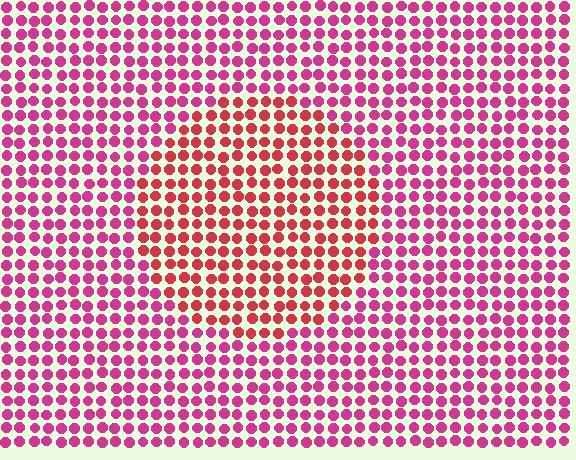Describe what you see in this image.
The image is filled with small magenta elements in a uniform arrangement. A circle-shaped region is visible where the elements are tinted to a slightly different hue, forming a subtle color boundary.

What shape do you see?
I see a circle.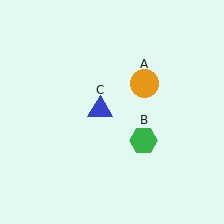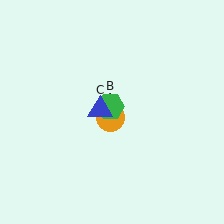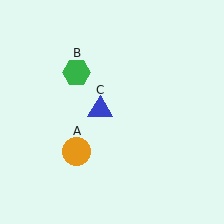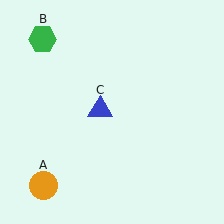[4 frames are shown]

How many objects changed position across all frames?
2 objects changed position: orange circle (object A), green hexagon (object B).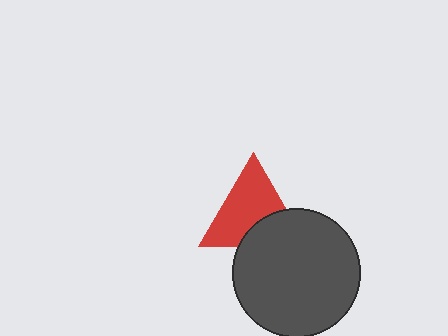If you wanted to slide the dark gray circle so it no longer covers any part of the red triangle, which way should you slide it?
Slide it down — that is the most direct way to separate the two shapes.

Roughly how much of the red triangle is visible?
Most of it is visible (roughly 68%).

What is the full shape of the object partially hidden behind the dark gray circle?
The partially hidden object is a red triangle.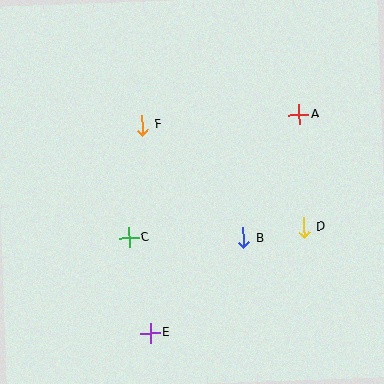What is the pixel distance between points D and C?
The distance between D and C is 176 pixels.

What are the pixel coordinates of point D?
Point D is at (304, 227).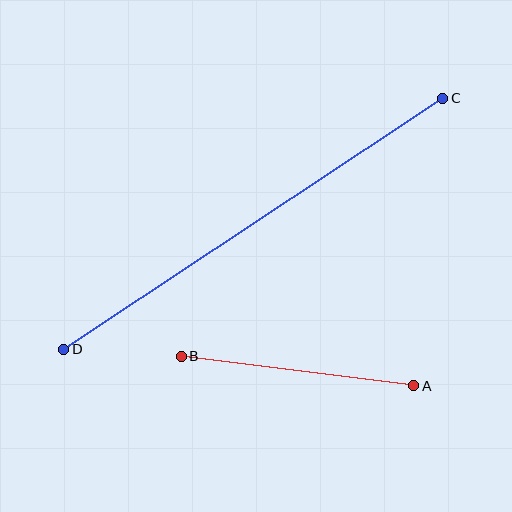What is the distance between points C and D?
The distance is approximately 455 pixels.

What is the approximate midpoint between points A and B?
The midpoint is at approximately (297, 371) pixels.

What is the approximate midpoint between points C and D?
The midpoint is at approximately (253, 224) pixels.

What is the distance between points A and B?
The distance is approximately 234 pixels.